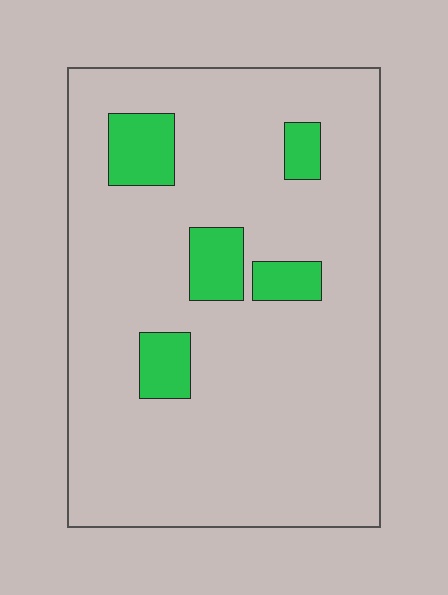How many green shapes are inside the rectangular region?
5.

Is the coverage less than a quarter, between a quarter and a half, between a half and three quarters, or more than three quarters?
Less than a quarter.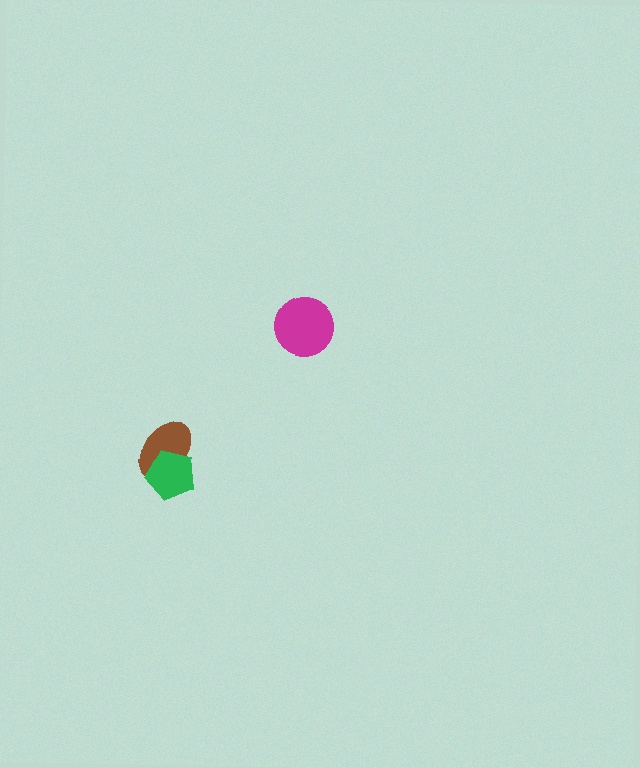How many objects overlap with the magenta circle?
0 objects overlap with the magenta circle.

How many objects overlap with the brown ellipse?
1 object overlaps with the brown ellipse.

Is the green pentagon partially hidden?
No, no other shape covers it.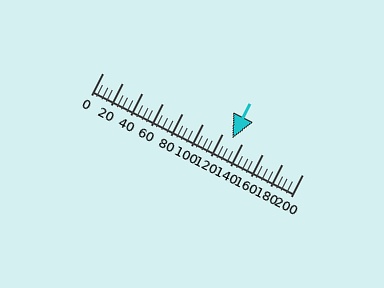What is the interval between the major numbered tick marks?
The major tick marks are spaced 20 units apart.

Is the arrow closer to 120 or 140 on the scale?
The arrow is closer to 140.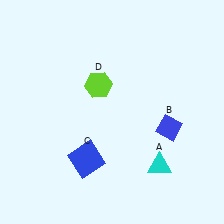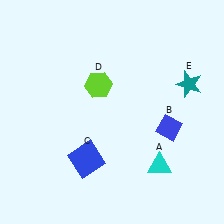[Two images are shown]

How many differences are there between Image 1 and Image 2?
There is 1 difference between the two images.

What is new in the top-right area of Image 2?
A teal star (E) was added in the top-right area of Image 2.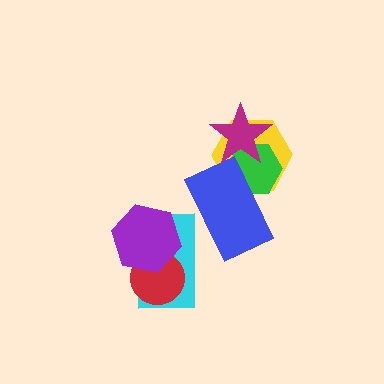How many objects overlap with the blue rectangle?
3 objects overlap with the blue rectangle.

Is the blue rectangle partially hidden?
No, no other shape covers it.